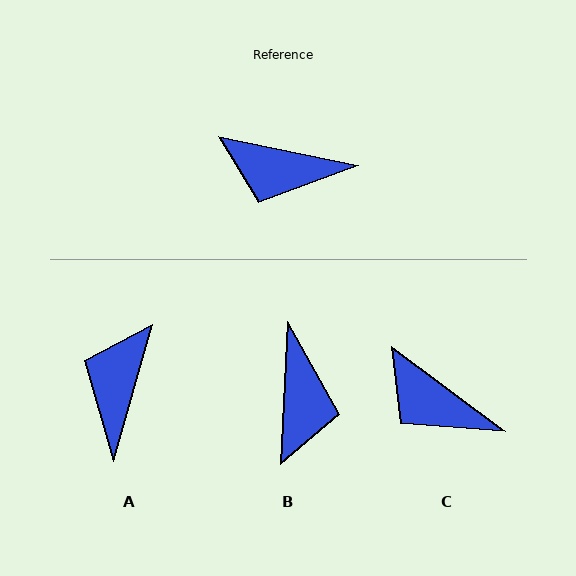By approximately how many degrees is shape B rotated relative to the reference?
Approximately 99 degrees counter-clockwise.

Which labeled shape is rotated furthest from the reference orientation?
B, about 99 degrees away.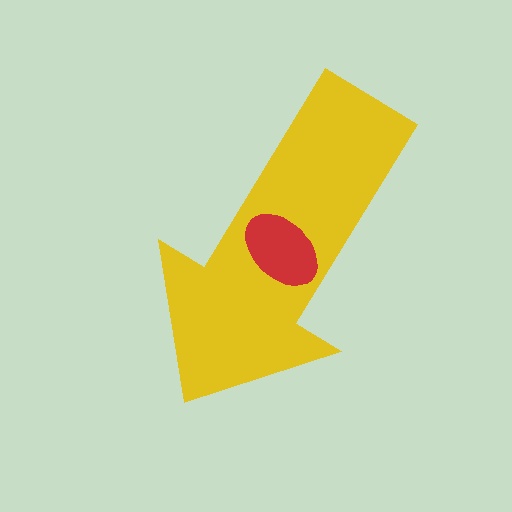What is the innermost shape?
The red ellipse.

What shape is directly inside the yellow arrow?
The red ellipse.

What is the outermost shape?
The yellow arrow.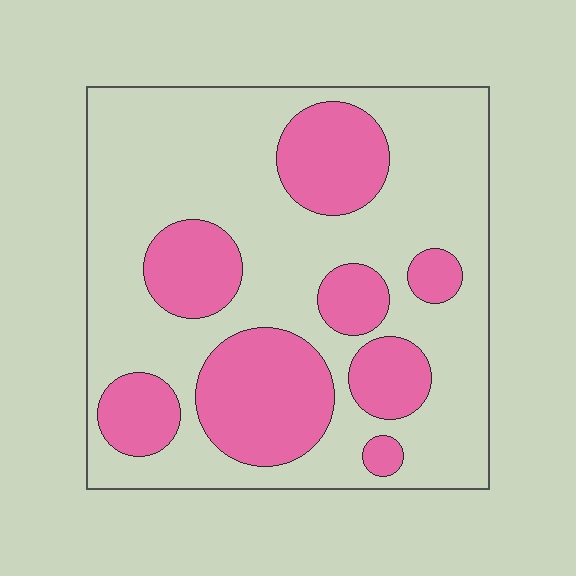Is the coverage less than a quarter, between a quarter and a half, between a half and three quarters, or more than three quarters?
Between a quarter and a half.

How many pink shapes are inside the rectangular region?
8.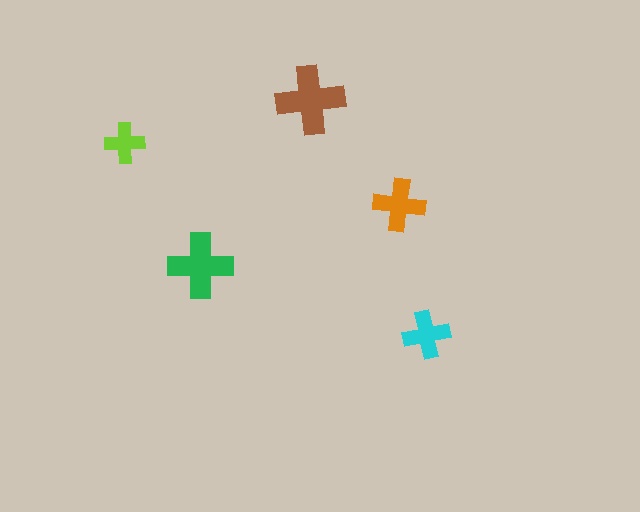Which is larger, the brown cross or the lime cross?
The brown one.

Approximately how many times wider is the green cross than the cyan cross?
About 1.5 times wider.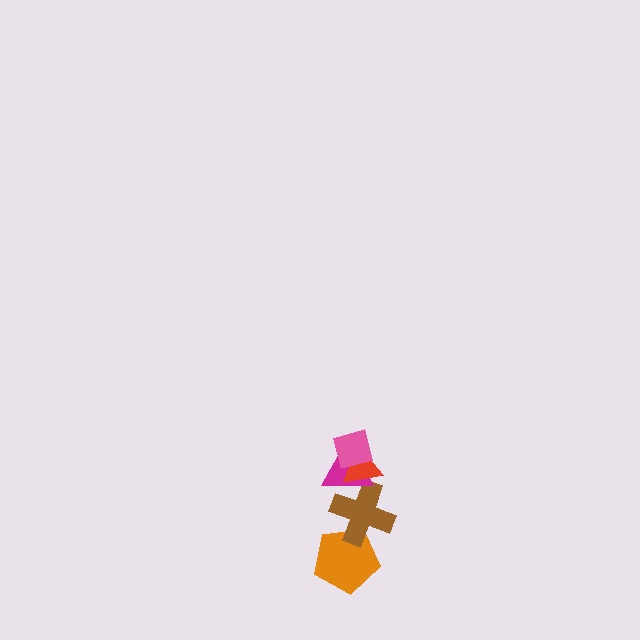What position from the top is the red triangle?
The red triangle is 2nd from the top.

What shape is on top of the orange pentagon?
The brown cross is on top of the orange pentagon.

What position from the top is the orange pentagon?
The orange pentagon is 5th from the top.